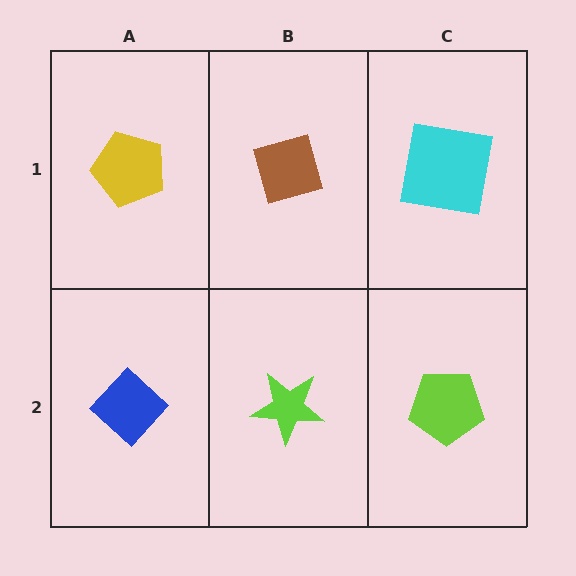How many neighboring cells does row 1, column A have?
2.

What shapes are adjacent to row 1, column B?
A lime star (row 2, column B), a yellow pentagon (row 1, column A), a cyan square (row 1, column C).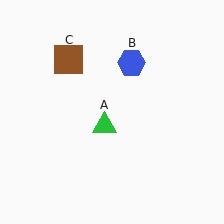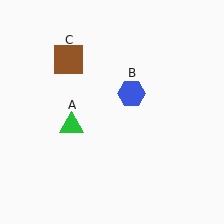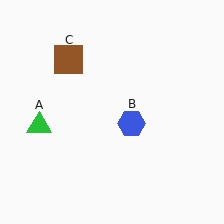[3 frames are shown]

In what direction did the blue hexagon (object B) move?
The blue hexagon (object B) moved down.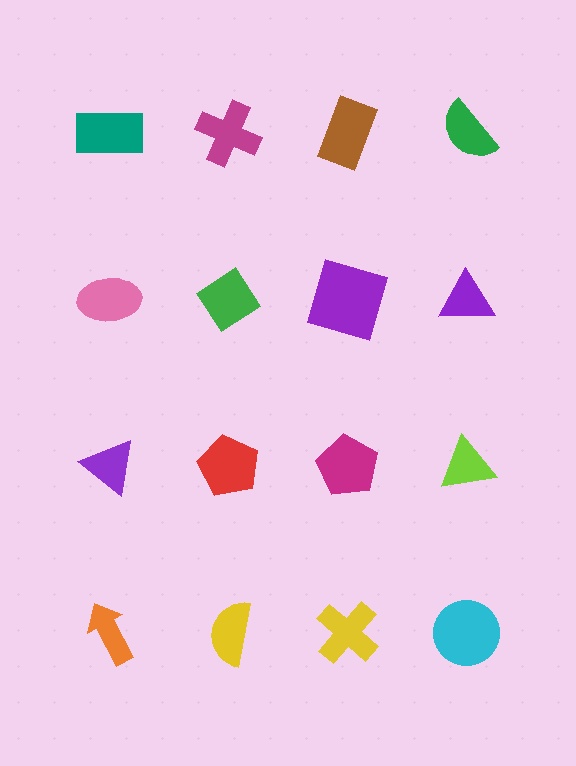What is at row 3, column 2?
A red pentagon.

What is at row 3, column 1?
A purple triangle.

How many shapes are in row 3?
4 shapes.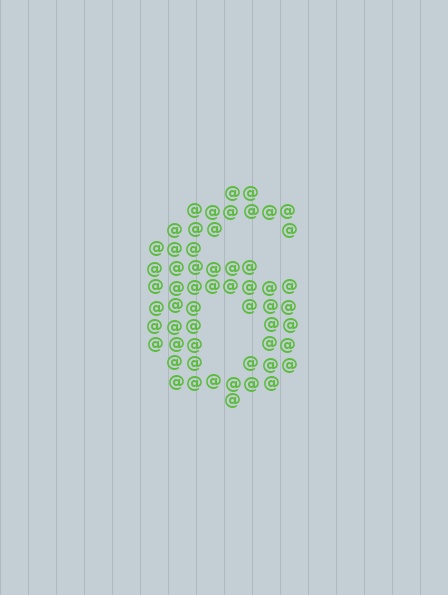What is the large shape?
The large shape is the digit 6.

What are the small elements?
The small elements are at signs.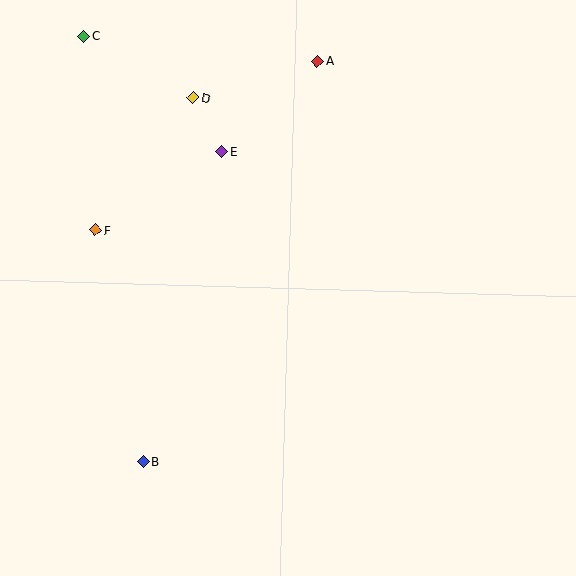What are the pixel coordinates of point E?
Point E is at (221, 152).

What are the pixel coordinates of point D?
Point D is at (193, 98).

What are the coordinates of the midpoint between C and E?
The midpoint between C and E is at (153, 94).